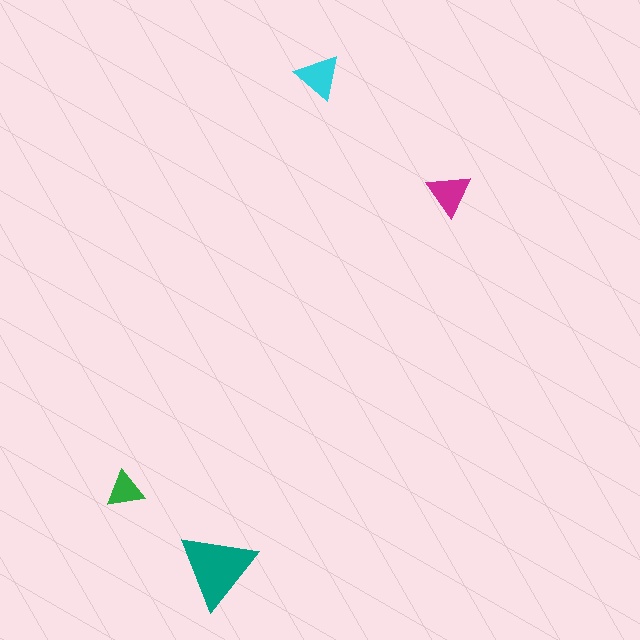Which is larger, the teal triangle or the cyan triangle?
The teal one.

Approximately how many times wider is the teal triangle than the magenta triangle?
About 2 times wider.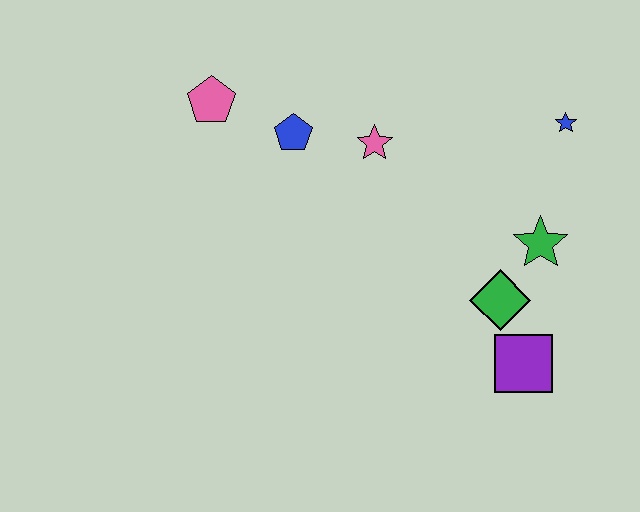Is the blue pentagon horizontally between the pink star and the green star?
No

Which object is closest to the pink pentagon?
The blue pentagon is closest to the pink pentagon.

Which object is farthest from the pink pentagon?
The purple square is farthest from the pink pentagon.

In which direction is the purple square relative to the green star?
The purple square is below the green star.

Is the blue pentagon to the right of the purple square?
No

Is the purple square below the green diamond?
Yes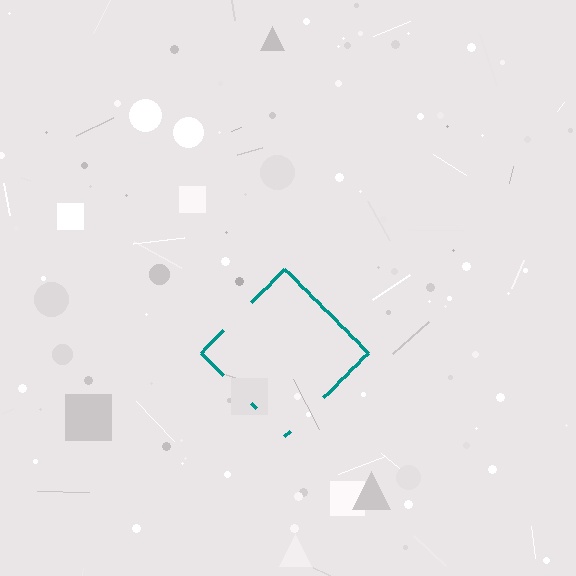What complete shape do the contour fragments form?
The contour fragments form a diamond.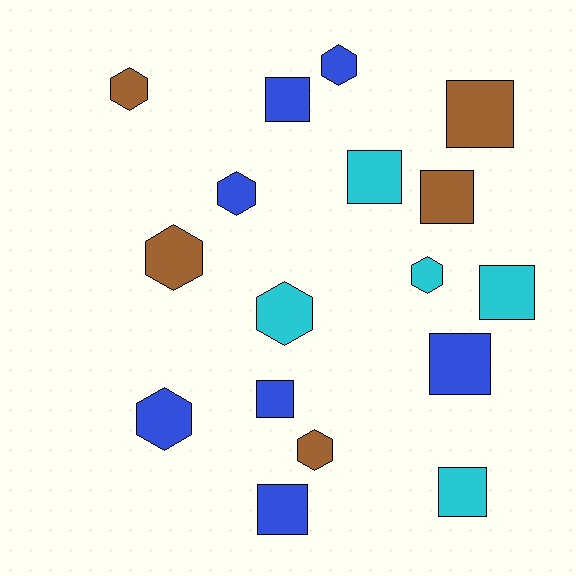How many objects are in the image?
There are 17 objects.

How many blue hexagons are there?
There are 3 blue hexagons.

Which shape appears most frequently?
Square, with 9 objects.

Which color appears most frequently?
Blue, with 7 objects.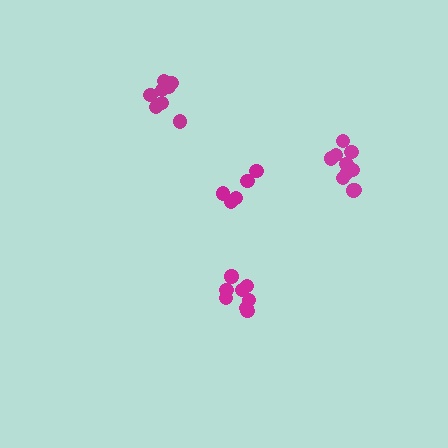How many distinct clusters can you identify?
There are 4 distinct clusters.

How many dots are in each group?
Group 1: 6 dots, Group 2: 10 dots, Group 3: 8 dots, Group 4: 8 dots (32 total).